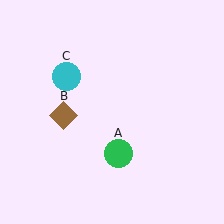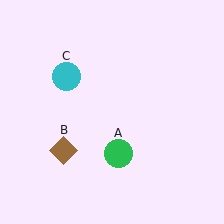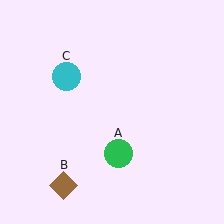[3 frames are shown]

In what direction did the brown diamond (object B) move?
The brown diamond (object B) moved down.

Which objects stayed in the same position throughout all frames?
Green circle (object A) and cyan circle (object C) remained stationary.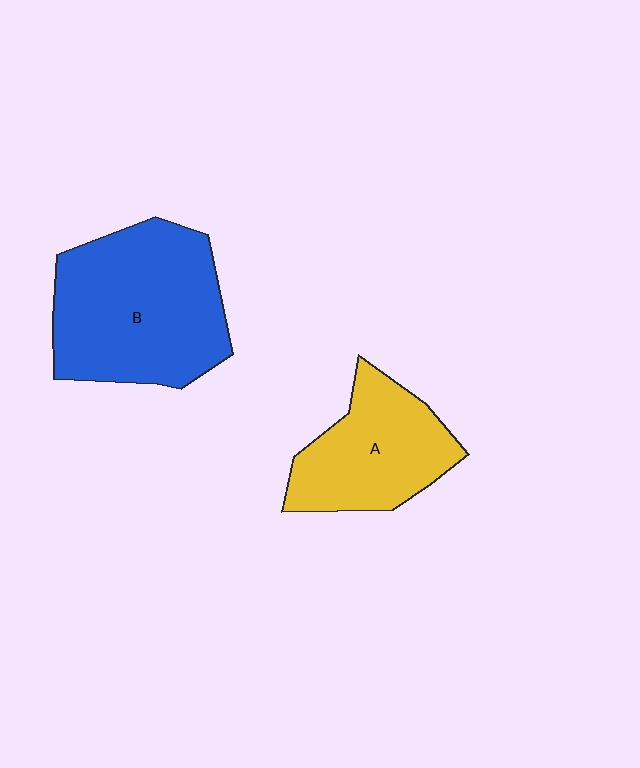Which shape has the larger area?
Shape B (blue).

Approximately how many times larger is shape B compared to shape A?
Approximately 1.5 times.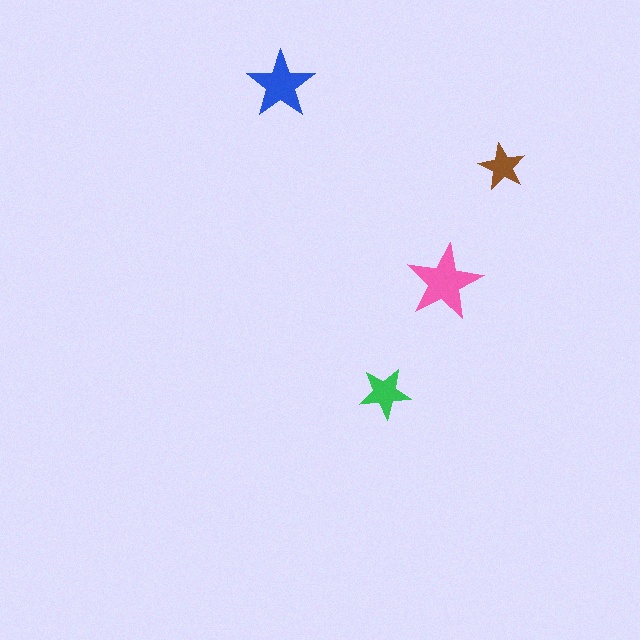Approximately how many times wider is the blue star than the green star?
About 1.5 times wider.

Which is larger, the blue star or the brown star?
The blue one.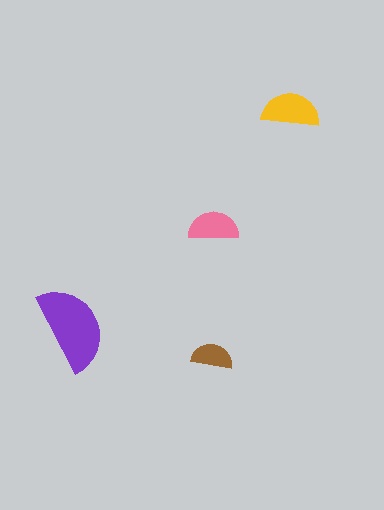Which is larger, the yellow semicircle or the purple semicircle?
The purple one.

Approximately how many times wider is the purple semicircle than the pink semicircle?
About 1.5 times wider.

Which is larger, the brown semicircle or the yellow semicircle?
The yellow one.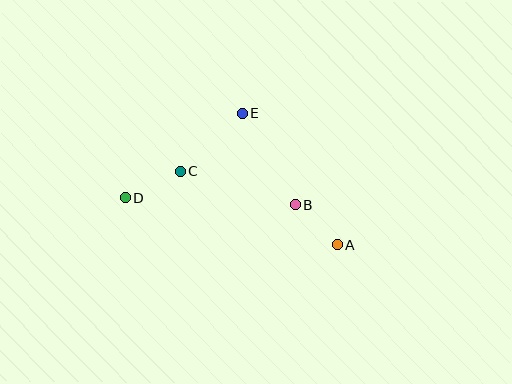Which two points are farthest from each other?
Points A and D are farthest from each other.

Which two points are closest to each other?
Points A and B are closest to each other.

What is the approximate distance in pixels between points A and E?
The distance between A and E is approximately 163 pixels.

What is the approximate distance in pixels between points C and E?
The distance between C and E is approximately 85 pixels.